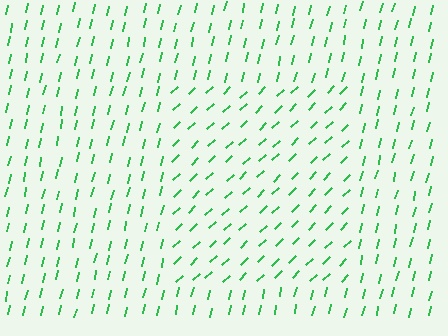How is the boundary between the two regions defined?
The boundary is defined purely by a change in line orientation (approximately 33 degrees difference). All lines are the same color and thickness.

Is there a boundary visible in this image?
Yes, there is a texture boundary formed by a change in line orientation.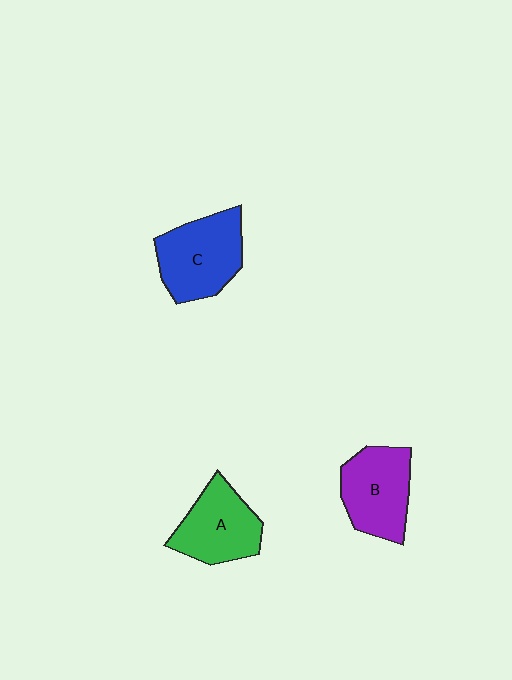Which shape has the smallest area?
Shape A (green).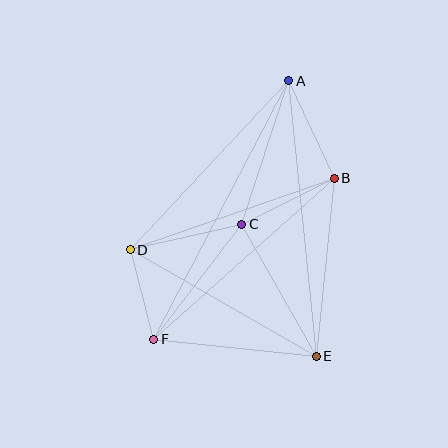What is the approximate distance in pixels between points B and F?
The distance between B and F is approximately 242 pixels.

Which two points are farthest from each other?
Points A and F are farthest from each other.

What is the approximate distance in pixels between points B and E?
The distance between B and E is approximately 179 pixels.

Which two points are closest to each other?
Points D and F are closest to each other.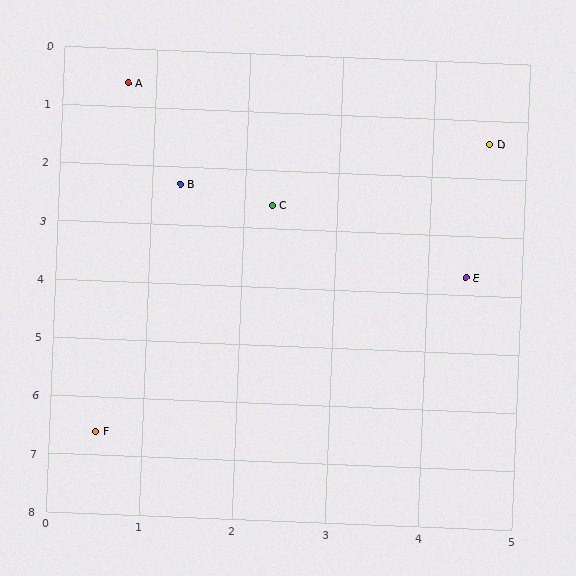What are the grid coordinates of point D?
Point D is at approximately (4.6, 1.4).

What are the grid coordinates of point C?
Point C is at approximately (2.3, 2.6).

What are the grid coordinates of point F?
Point F is at approximately (0.5, 6.6).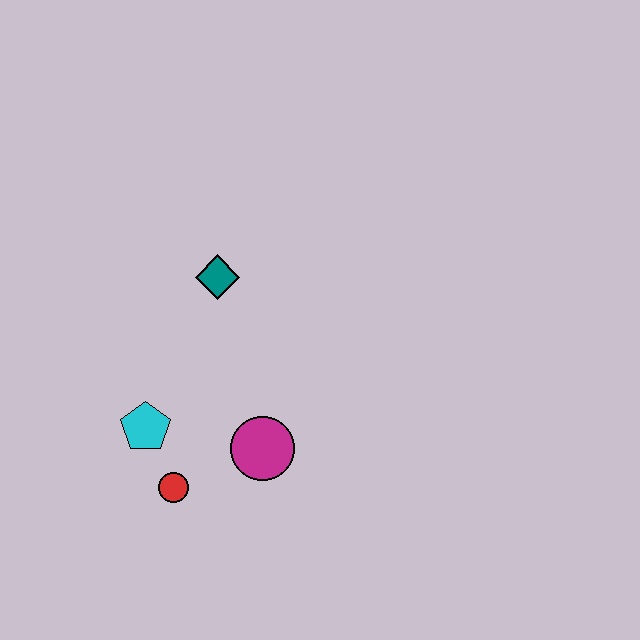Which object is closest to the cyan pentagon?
The red circle is closest to the cyan pentagon.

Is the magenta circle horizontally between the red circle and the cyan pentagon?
No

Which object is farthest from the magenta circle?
The teal diamond is farthest from the magenta circle.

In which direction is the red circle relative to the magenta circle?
The red circle is to the left of the magenta circle.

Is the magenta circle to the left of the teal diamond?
No